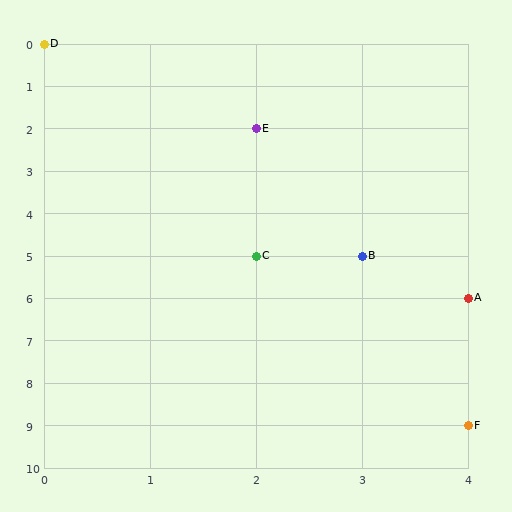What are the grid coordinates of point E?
Point E is at grid coordinates (2, 2).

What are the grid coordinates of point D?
Point D is at grid coordinates (0, 0).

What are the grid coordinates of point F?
Point F is at grid coordinates (4, 9).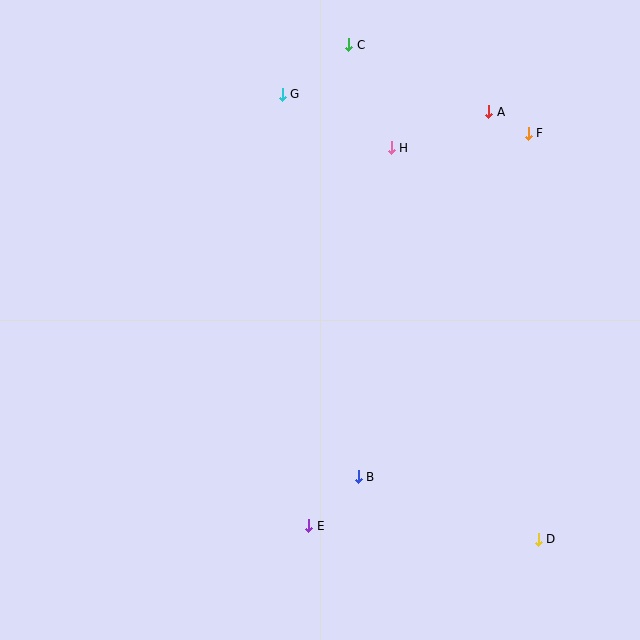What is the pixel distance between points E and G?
The distance between E and G is 433 pixels.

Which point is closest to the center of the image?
Point B at (358, 477) is closest to the center.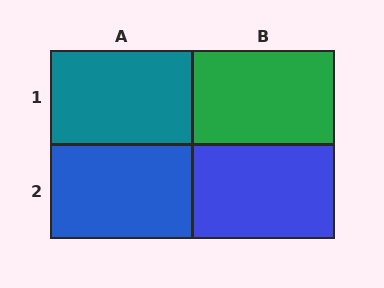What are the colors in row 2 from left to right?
Blue, blue.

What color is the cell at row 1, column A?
Teal.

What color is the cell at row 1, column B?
Green.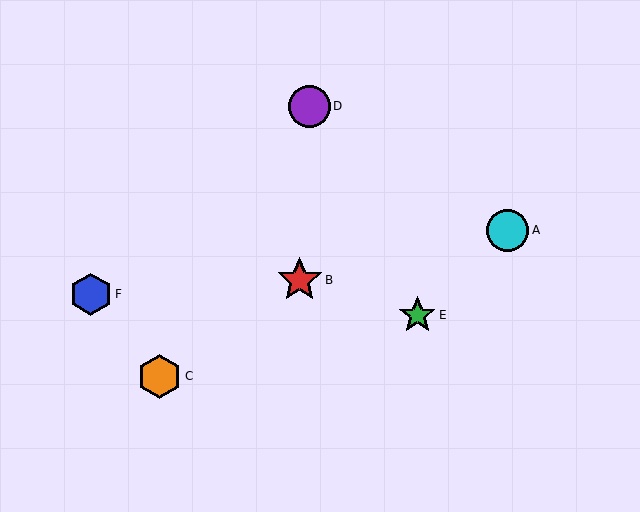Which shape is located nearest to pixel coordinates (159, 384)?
The orange hexagon (labeled C) at (160, 376) is nearest to that location.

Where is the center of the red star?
The center of the red star is at (300, 280).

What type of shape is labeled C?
Shape C is an orange hexagon.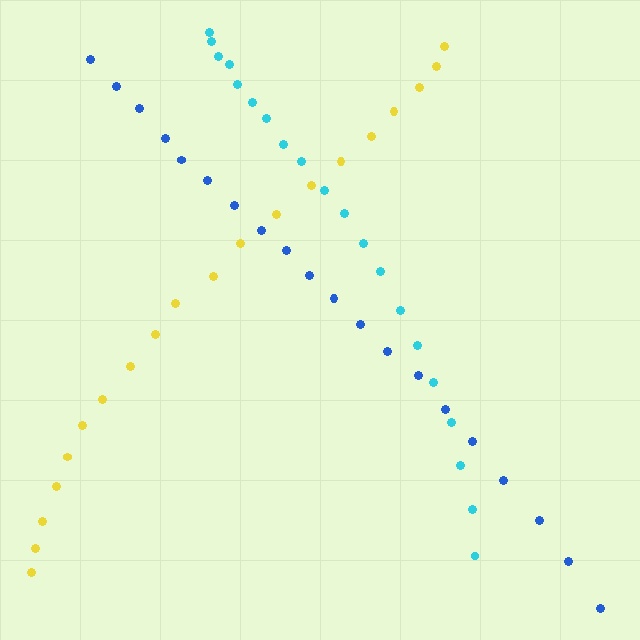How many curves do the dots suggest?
There are 3 distinct paths.